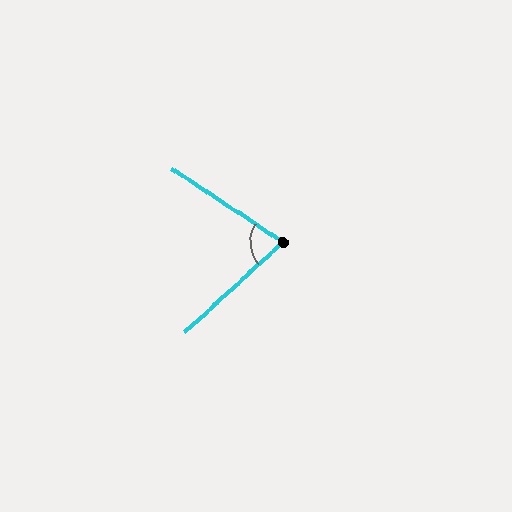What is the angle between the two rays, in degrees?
Approximately 76 degrees.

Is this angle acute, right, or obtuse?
It is acute.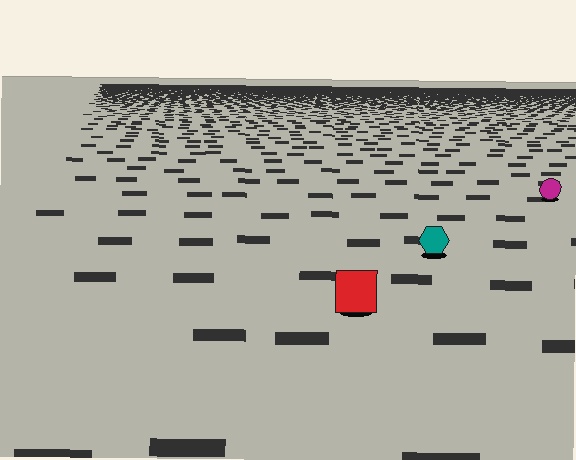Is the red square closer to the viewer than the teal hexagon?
Yes. The red square is closer — you can tell from the texture gradient: the ground texture is coarser near it.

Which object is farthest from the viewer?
The magenta circle is farthest from the viewer. It appears smaller and the ground texture around it is denser.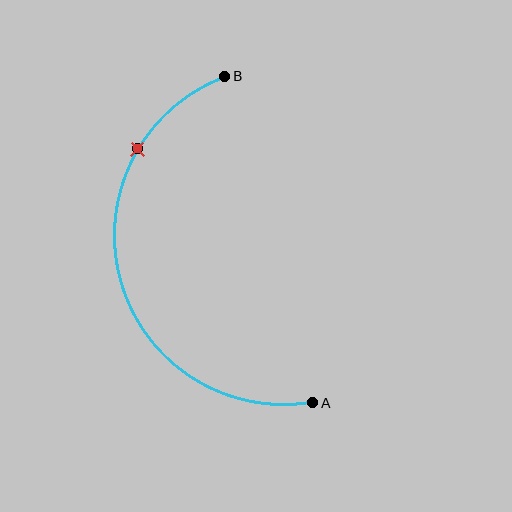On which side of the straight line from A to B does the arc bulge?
The arc bulges to the left of the straight line connecting A and B.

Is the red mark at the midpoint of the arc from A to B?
No. The red mark lies on the arc but is closer to endpoint B. The arc midpoint would be at the point on the curve equidistant along the arc from both A and B.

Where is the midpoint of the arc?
The arc midpoint is the point on the curve farthest from the straight line joining A and B. It sits to the left of that line.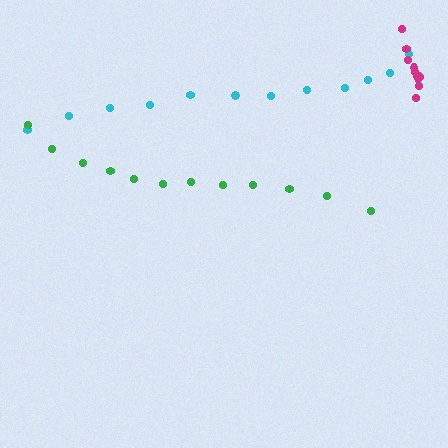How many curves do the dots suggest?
There are 3 distinct paths.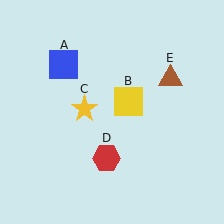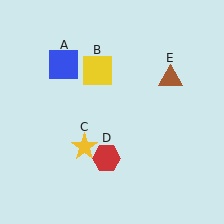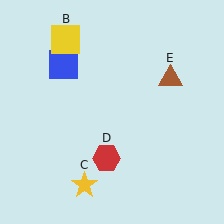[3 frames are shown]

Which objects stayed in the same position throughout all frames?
Blue square (object A) and red hexagon (object D) and brown triangle (object E) remained stationary.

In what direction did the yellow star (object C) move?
The yellow star (object C) moved down.